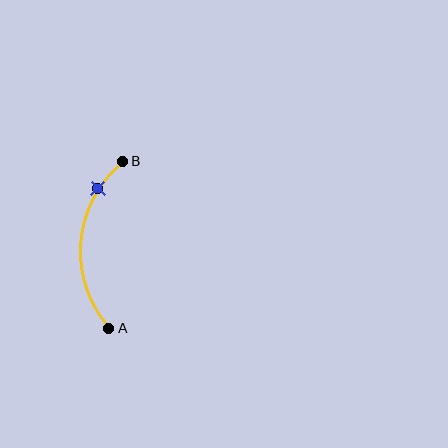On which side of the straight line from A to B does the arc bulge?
The arc bulges to the left of the straight line connecting A and B.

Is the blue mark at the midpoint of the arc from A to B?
No. The blue mark lies on the arc but is closer to endpoint B. The arc midpoint would be at the point on the curve equidistant along the arc from both A and B.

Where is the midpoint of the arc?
The arc midpoint is the point on the curve farthest from the straight line joining A and B. It sits to the left of that line.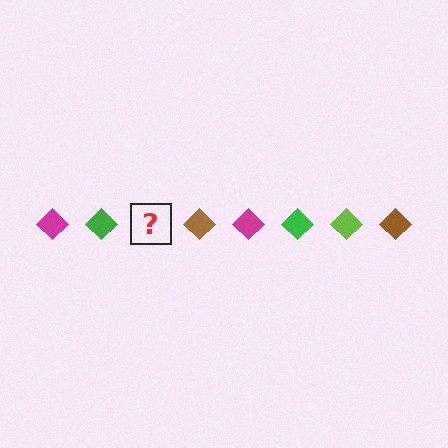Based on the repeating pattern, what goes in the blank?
The blank should be a lime diamond.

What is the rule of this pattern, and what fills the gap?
The rule is that the pattern cycles through magenta, green, lime, brown diamonds. The gap should be filled with a lime diamond.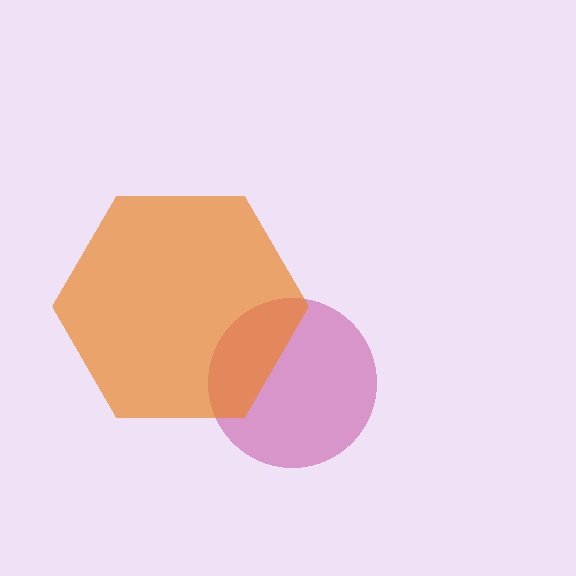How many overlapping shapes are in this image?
There are 2 overlapping shapes in the image.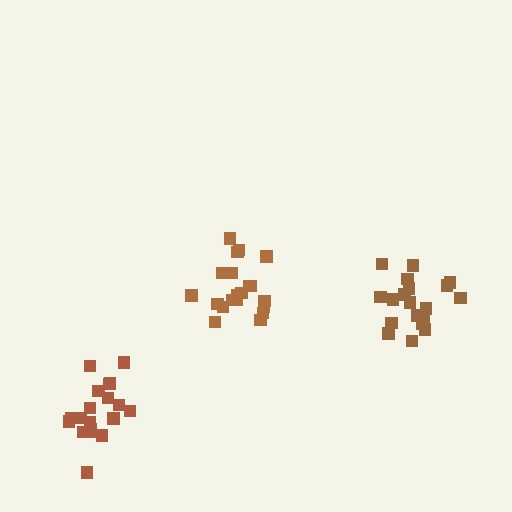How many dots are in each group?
Group 1: 19 dots, Group 2: 20 dots, Group 3: 19 dots (58 total).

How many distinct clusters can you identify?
There are 3 distinct clusters.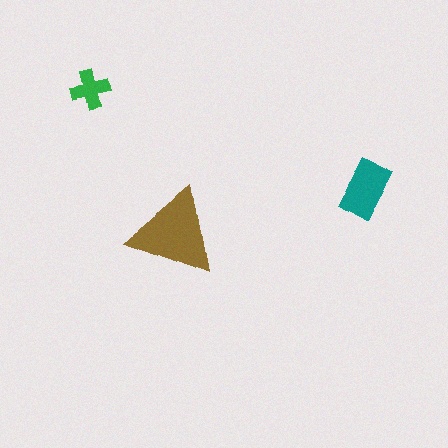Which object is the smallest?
The green cross.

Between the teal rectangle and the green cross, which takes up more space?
The teal rectangle.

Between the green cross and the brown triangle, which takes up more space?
The brown triangle.